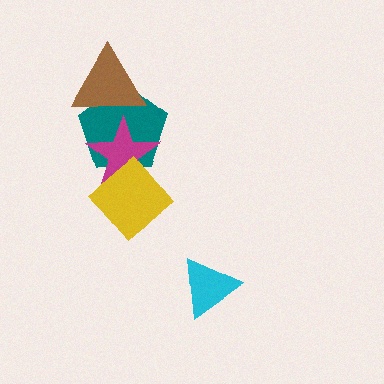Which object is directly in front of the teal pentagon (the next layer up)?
The brown triangle is directly in front of the teal pentagon.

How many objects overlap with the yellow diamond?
2 objects overlap with the yellow diamond.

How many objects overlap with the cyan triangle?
0 objects overlap with the cyan triangle.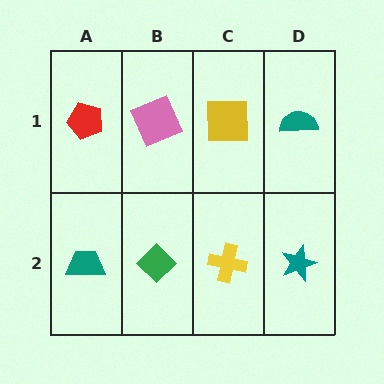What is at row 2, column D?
A teal star.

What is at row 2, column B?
A green diamond.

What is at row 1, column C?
A yellow square.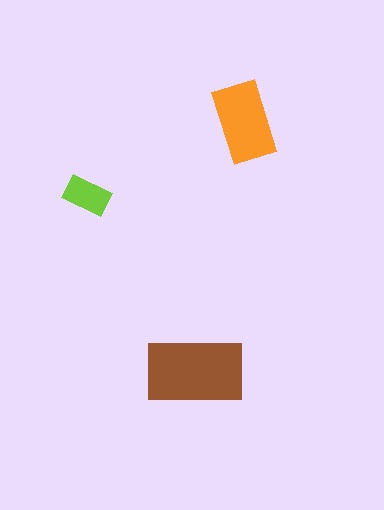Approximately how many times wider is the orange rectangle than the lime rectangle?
About 1.5 times wider.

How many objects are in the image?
There are 3 objects in the image.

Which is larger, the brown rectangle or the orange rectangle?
The brown one.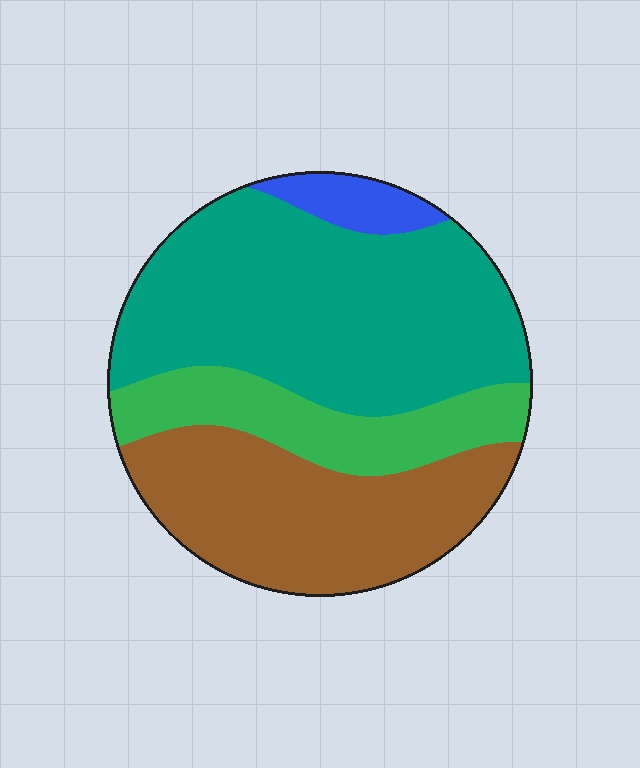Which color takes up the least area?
Blue, at roughly 5%.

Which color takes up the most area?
Teal, at roughly 45%.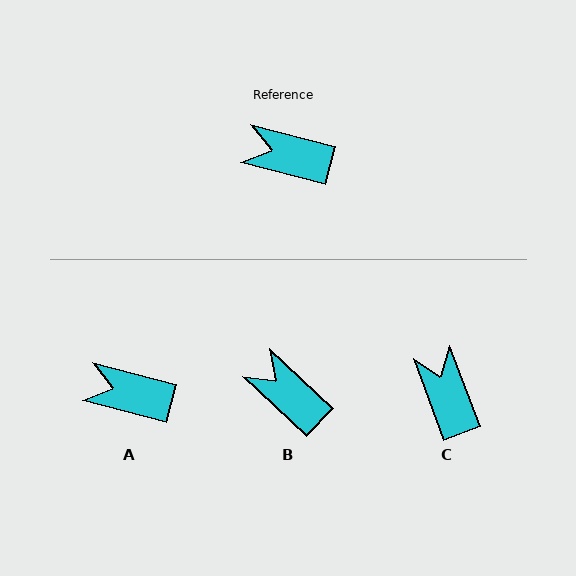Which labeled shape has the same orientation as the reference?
A.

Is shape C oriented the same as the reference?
No, it is off by about 55 degrees.